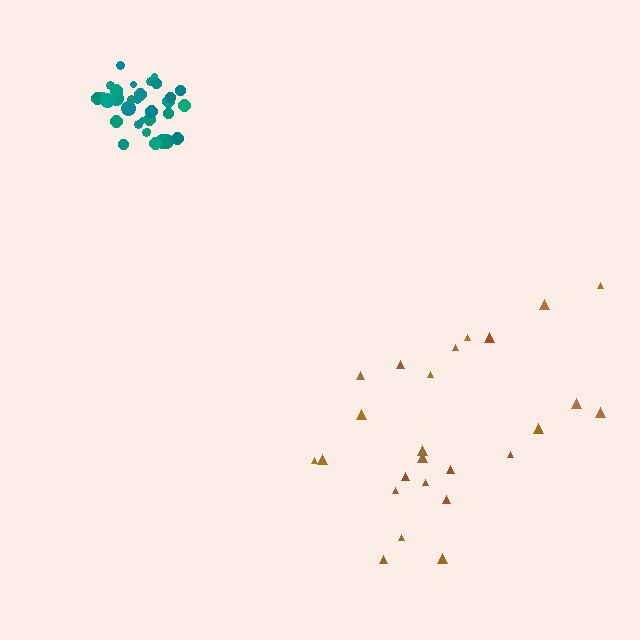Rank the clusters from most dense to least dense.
teal, brown.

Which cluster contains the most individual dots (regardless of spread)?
Teal (34).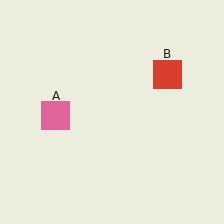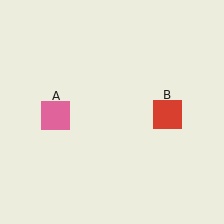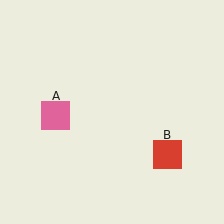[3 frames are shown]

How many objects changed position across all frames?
1 object changed position: red square (object B).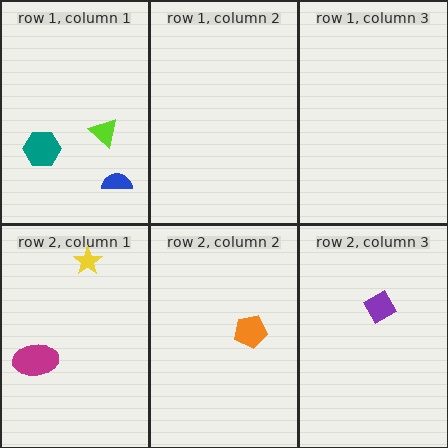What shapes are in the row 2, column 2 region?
The orange pentagon.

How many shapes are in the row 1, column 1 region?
3.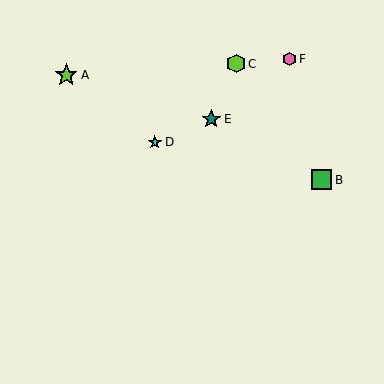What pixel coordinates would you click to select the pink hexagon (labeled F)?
Click at (290, 59) to select the pink hexagon F.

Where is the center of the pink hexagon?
The center of the pink hexagon is at (290, 59).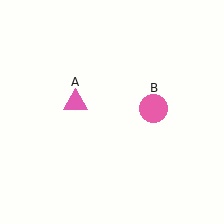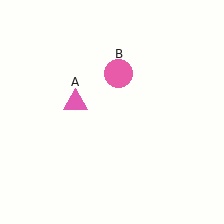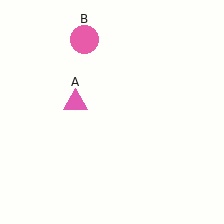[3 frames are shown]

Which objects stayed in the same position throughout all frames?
Pink triangle (object A) remained stationary.